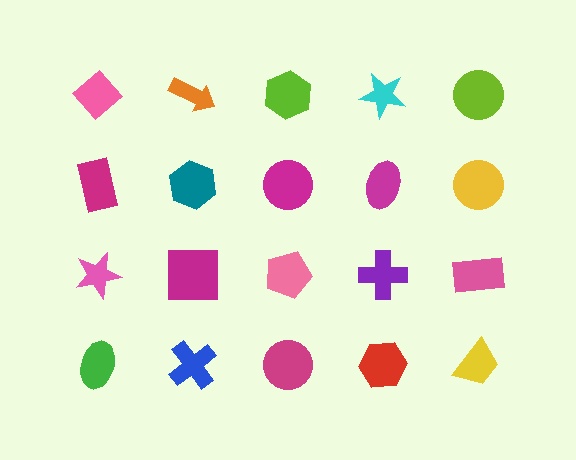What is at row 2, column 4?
A magenta ellipse.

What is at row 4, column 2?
A blue cross.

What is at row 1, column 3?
A lime hexagon.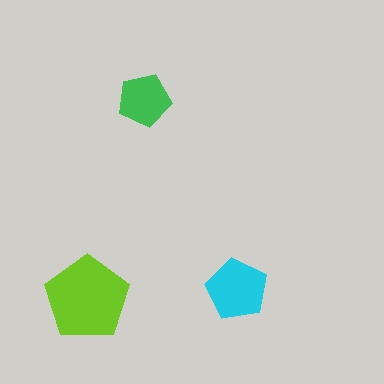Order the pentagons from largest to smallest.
the lime one, the cyan one, the green one.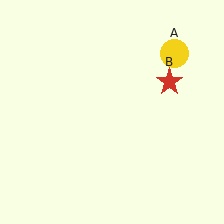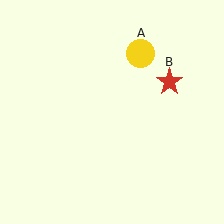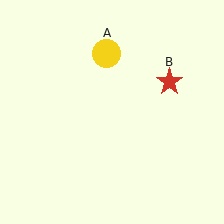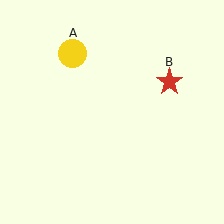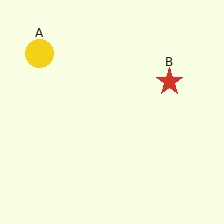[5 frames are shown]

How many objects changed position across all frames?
1 object changed position: yellow circle (object A).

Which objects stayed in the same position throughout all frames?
Red star (object B) remained stationary.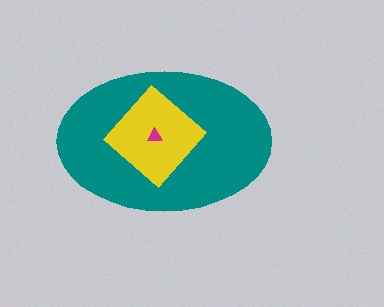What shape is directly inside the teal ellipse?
The yellow diamond.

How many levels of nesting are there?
3.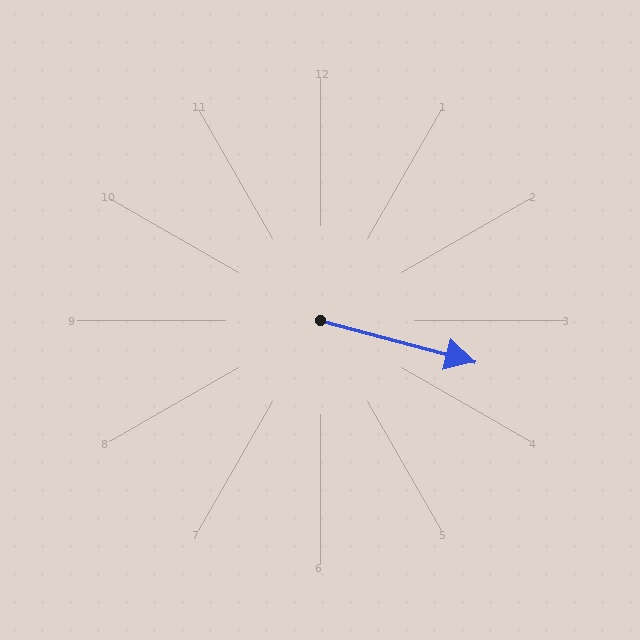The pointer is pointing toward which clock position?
Roughly 4 o'clock.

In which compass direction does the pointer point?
East.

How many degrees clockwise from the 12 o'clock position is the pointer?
Approximately 105 degrees.